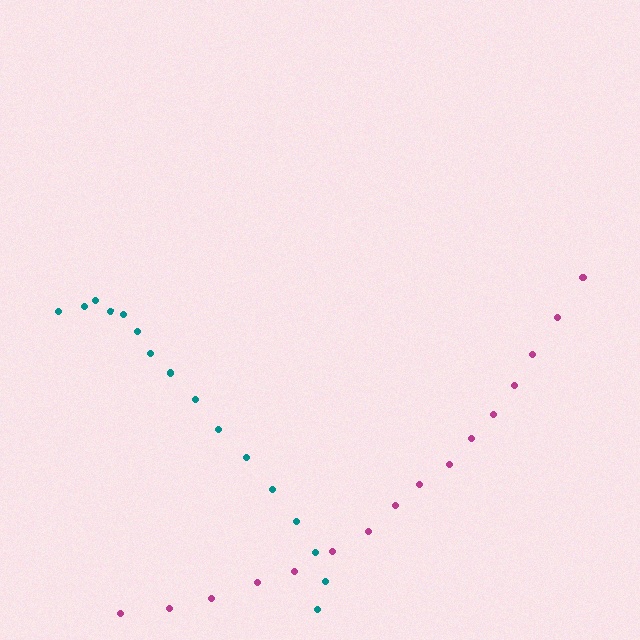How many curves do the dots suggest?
There are 2 distinct paths.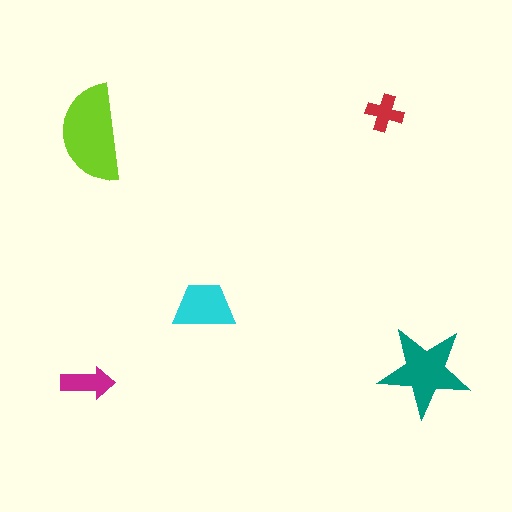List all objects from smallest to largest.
The red cross, the magenta arrow, the cyan trapezoid, the teal star, the lime semicircle.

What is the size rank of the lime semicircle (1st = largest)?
1st.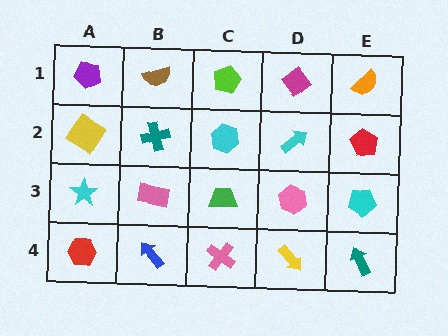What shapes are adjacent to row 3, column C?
A cyan hexagon (row 2, column C), a pink cross (row 4, column C), a pink rectangle (row 3, column B), a pink hexagon (row 3, column D).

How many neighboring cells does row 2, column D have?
4.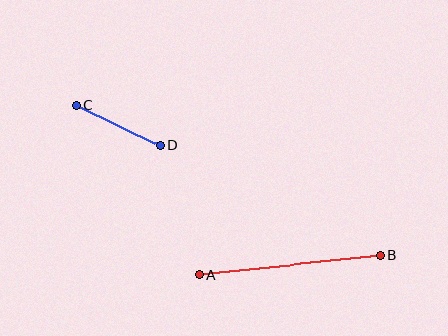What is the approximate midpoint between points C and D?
The midpoint is at approximately (118, 125) pixels.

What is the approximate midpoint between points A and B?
The midpoint is at approximately (290, 265) pixels.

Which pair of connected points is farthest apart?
Points A and B are farthest apart.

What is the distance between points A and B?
The distance is approximately 182 pixels.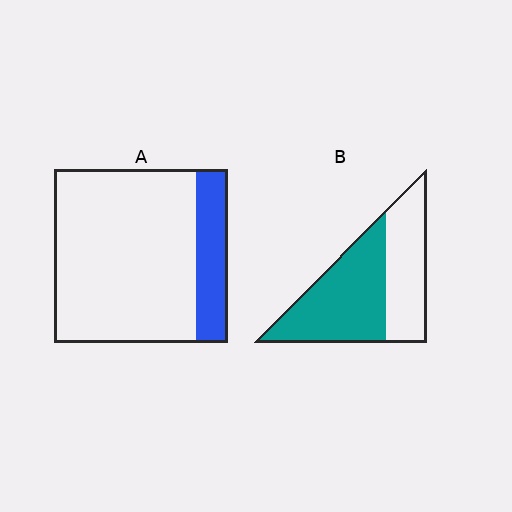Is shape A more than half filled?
No.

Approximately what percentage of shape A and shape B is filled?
A is approximately 20% and B is approximately 60%.